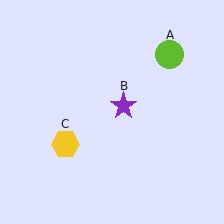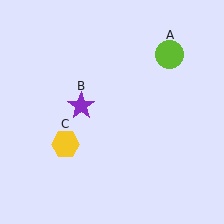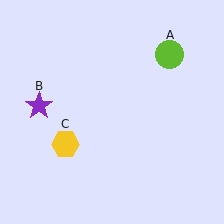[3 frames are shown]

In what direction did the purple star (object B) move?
The purple star (object B) moved left.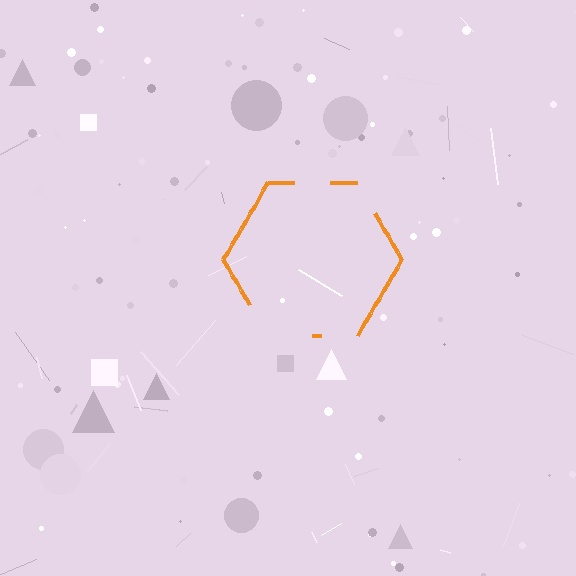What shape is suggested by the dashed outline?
The dashed outline suggests a hexagon.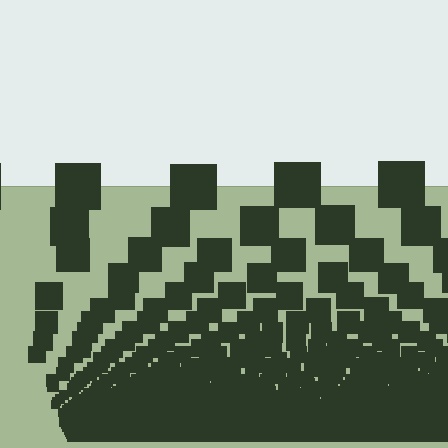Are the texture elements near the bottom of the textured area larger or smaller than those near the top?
Smaller. The gradient is inverted — elements near the bottom are smaller and denser.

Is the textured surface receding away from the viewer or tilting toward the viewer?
The surface appears to tilt toward the viewer. Texture elements get larger and sparser toward the top.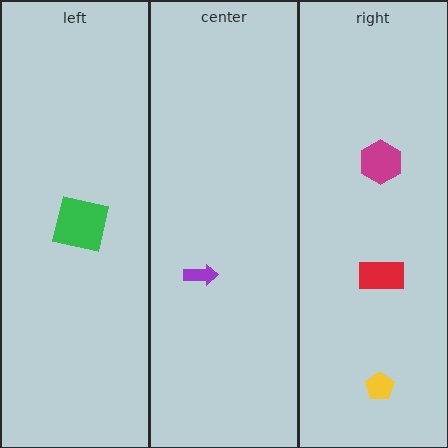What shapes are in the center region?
The purple arrow.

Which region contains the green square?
The left region.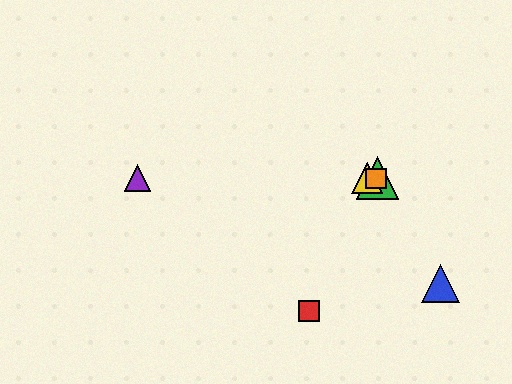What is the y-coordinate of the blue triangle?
The blue triangle is at y≈283.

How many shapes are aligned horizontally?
4 shapes (the green triangle, the yellow triangle, the purple triangle, the orange square) are aligned horizontally.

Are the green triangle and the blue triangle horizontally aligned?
No, the green triangle is at y≈178 and the blue triangle is at y≈283.